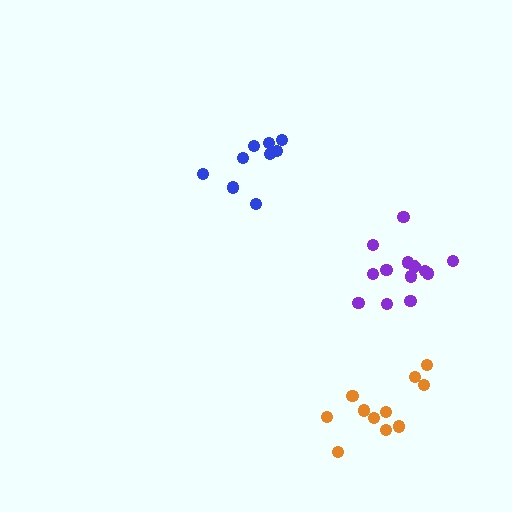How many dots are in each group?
Group 1: 13 dots, Group 2: 11 dots, Group 3: 9 dots (33 total).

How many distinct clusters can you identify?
There are 3 distinct clusters.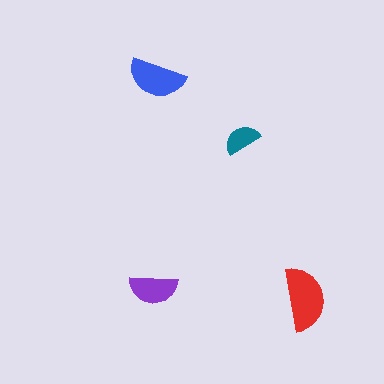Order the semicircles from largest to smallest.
the red one, the blue one, the purple one, the teal one.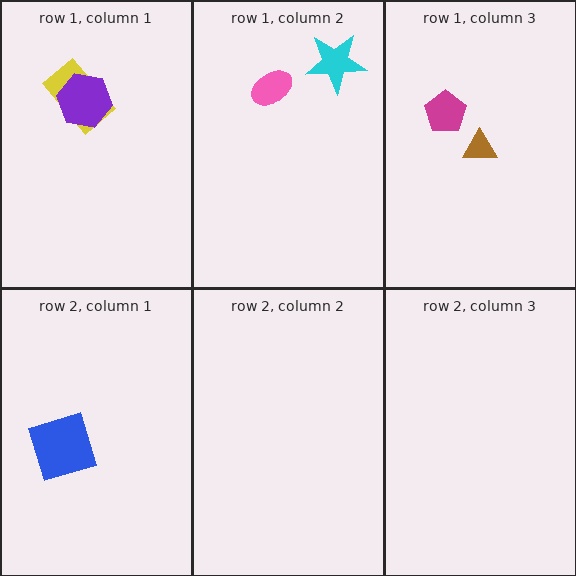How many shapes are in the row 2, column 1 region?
1.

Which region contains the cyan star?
The row 1, column 2 region.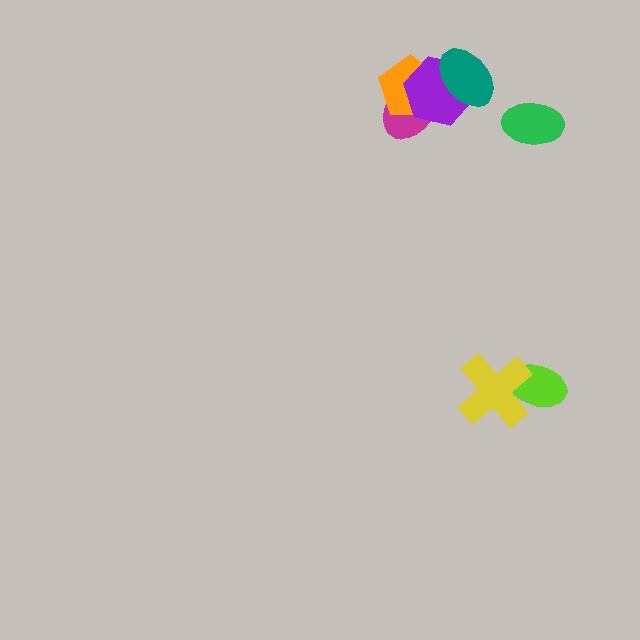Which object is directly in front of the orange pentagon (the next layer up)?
The purple hexagon is directly in front of the orange pentagon.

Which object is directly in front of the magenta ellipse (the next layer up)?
The orange pentagon is directly in front of the magenta ellipse.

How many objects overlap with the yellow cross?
1 object overlaps with the yellow cross.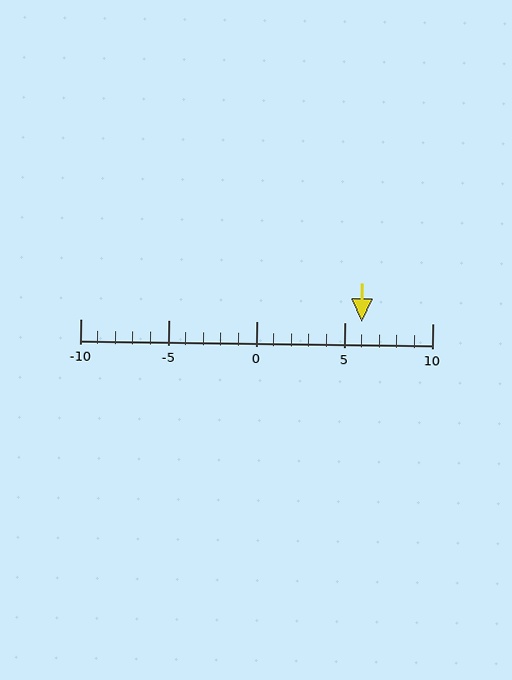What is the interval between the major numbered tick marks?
The major tick marks are spaced 5 units apart.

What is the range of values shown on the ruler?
The ruler shows values from -10 to 10.